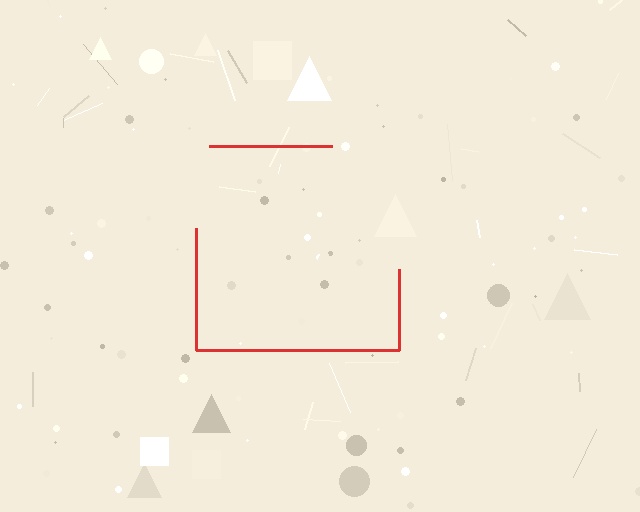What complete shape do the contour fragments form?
The contour fragments form a square.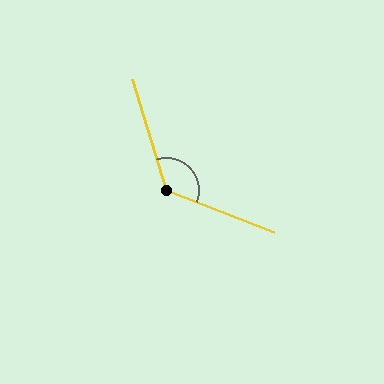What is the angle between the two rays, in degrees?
Approximately 128 degrees.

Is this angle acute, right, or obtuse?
It is obtuse.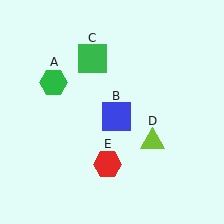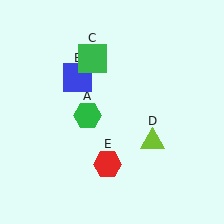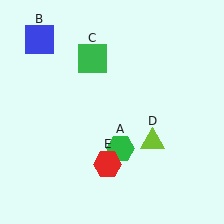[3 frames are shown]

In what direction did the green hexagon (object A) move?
The green hexagon (object A) moved down and to the right.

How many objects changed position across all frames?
2 objects changed position: green hexagon (object A), blue square (object B).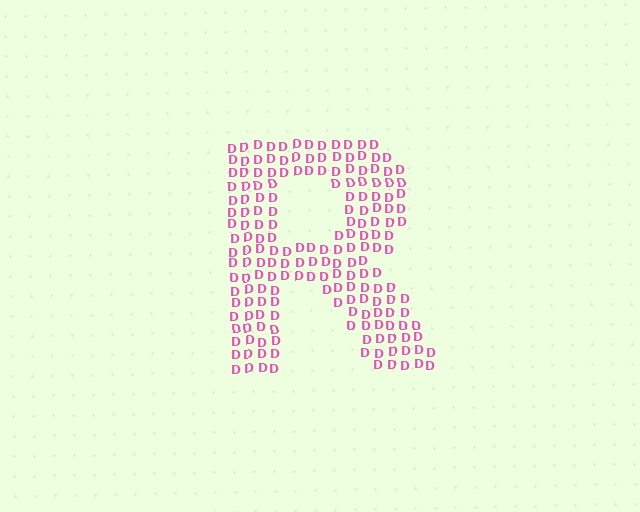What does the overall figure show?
The overall figure shows the letter R.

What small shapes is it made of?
It is made of small letter D's.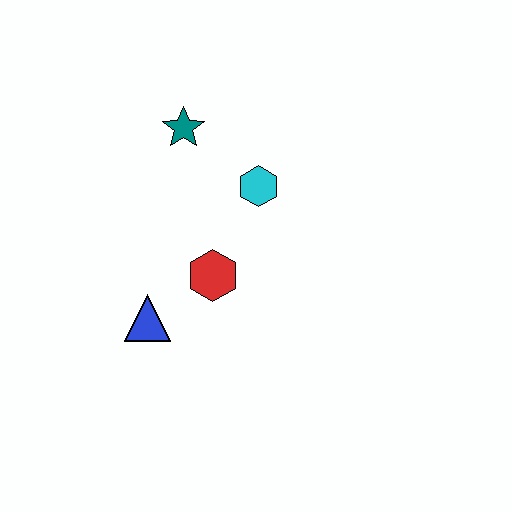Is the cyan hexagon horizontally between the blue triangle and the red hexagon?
No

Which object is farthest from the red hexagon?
The teal star is farthest from the red hexagon.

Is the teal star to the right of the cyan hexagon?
No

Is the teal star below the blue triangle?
No